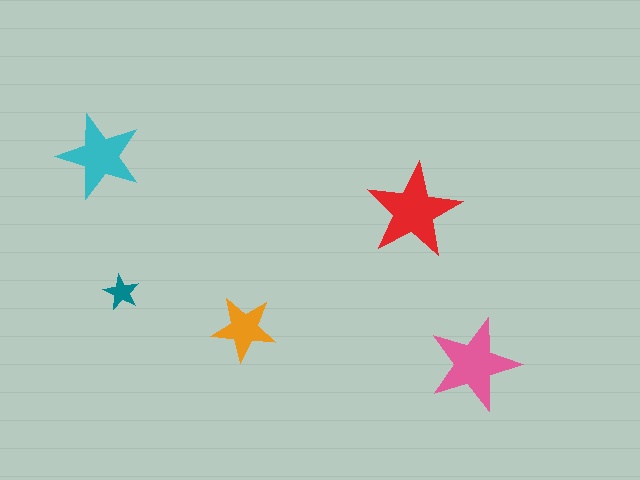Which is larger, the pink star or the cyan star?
The pink one.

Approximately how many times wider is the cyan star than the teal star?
About 2.5 times wider.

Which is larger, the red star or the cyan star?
The red one.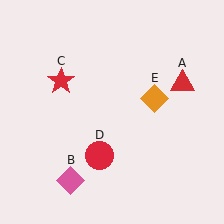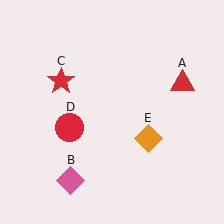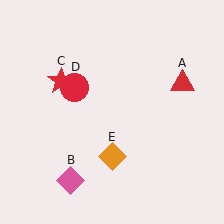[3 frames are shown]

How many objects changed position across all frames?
2 objects changed position: red circle (object D), orange diamond (object E).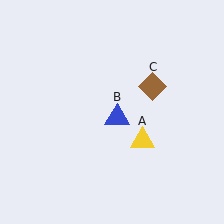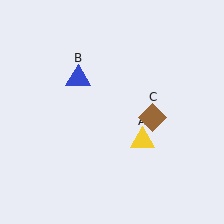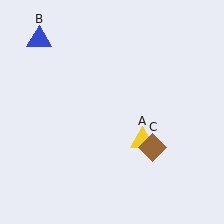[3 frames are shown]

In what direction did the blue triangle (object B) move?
The blue triangle (object B) moved up and to the left.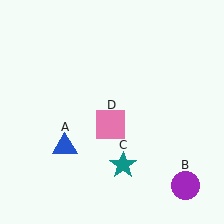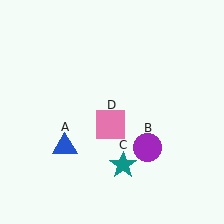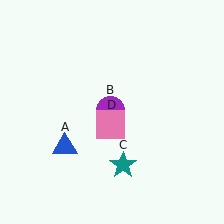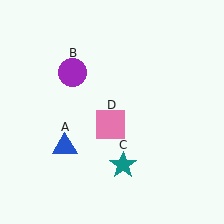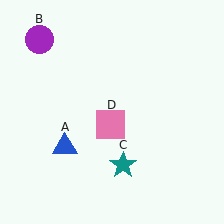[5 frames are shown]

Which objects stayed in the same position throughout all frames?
Blue triangle (object A) and teal star (object C) and pink square (object D) remained stationary.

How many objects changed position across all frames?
1 object changed position: purple circle (object B).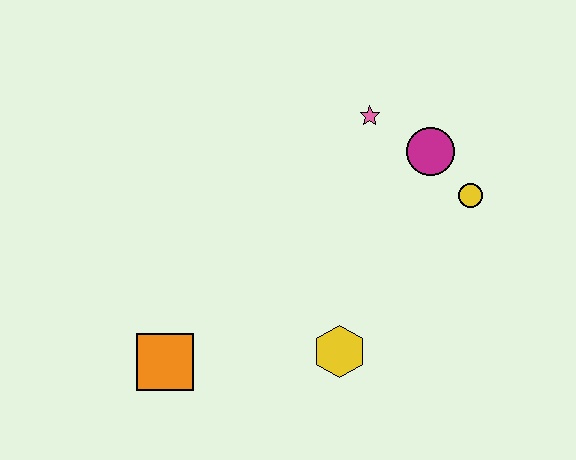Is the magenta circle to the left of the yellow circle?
Yes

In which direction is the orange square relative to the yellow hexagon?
The orange square is to the left of the yellow hexagon.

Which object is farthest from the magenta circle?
The orange square is farthest from the magenta circle.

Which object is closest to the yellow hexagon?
The orange square is closest to the yellow hexagon.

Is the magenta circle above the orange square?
Yes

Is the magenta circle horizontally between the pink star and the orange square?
No